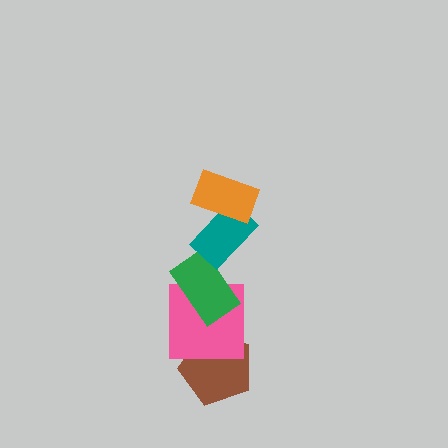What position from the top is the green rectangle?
The green rectangle is 3rd from the top.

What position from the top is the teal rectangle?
The teal rectangle is 2nd from the top.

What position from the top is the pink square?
The pink square is 4th from the top.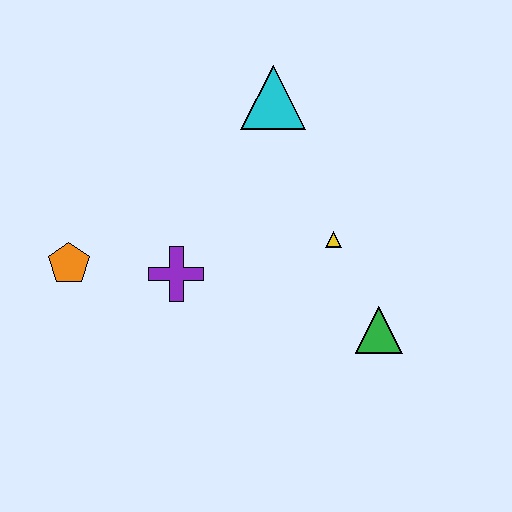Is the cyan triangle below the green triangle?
No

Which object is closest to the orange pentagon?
The purple cross is closest to the orange pentagon.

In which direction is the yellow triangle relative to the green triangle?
The yellow triangle is above the green triangle.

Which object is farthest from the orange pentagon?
The green triangle is farthest from the orange pentagon.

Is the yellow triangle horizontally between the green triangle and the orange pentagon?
Yes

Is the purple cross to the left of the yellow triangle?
Yes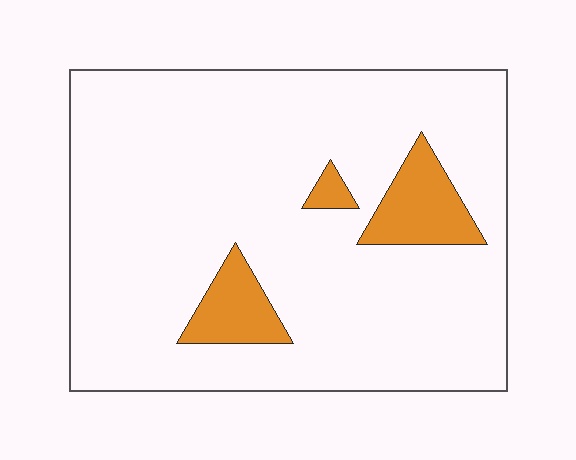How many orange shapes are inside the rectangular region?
3.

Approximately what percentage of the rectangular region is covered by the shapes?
Approximately 10%.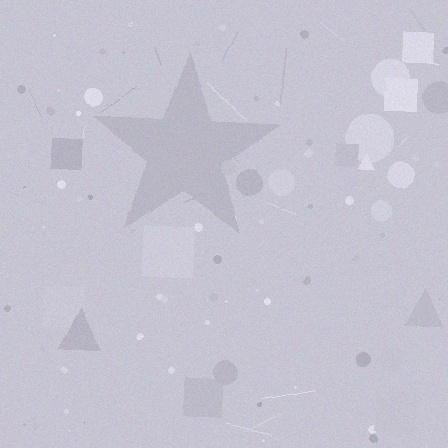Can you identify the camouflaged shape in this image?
The camouflaged shape is a star.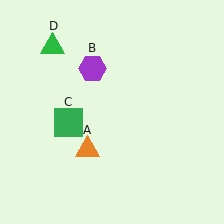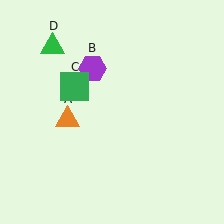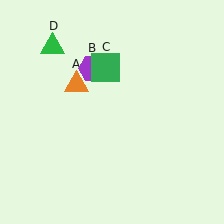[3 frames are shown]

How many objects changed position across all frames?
2 objects changed position: orange triangle (object A), green square (object C).